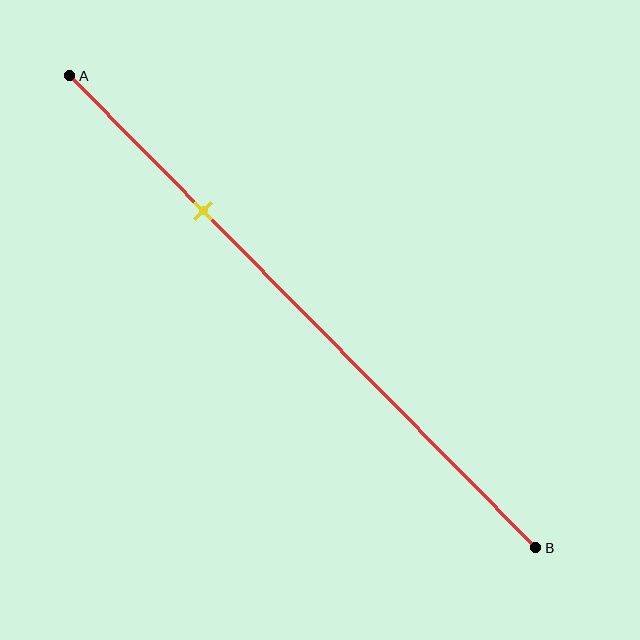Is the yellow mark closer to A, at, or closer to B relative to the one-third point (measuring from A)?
The yellow mark is closer to point A than the one-third point of segment AB.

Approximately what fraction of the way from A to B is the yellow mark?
The yellow mark is approximately 30% of the way from A to B.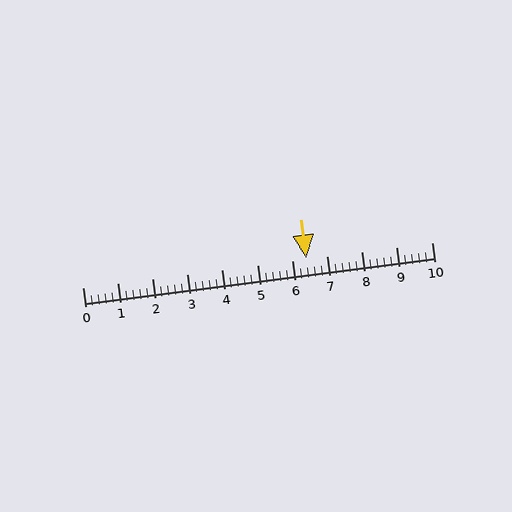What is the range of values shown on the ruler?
The ruler shows values from 0 to 10.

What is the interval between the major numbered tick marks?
The major tick marks are spaced 1 units apart.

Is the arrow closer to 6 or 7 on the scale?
The arrow is closer to 6.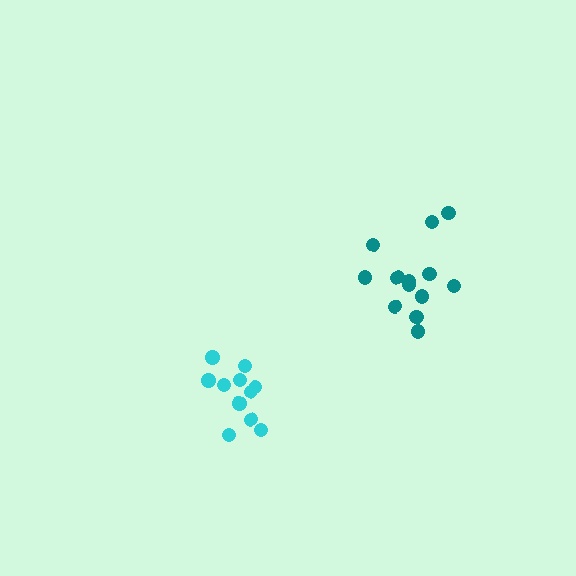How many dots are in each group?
Group 1: 13 dots, Group 2: 12 dots (25 total).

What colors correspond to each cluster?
The clusters are colored: teal, cyan.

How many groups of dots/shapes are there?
There are 2 groups.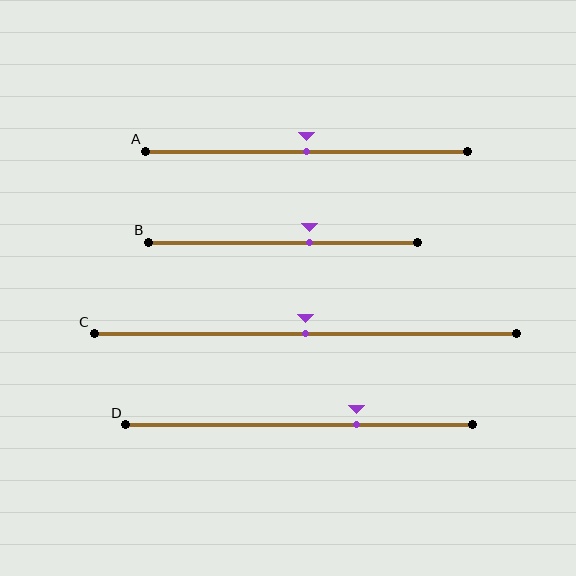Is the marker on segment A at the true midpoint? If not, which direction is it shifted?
Yes, the marker on segment A is at the true midpoint.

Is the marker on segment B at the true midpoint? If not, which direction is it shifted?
No, the marker on segment B is shifted to the right by about 10% of the segment length.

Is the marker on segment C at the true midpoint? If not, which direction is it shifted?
Yes, the marker on segment C is at the true midpoint.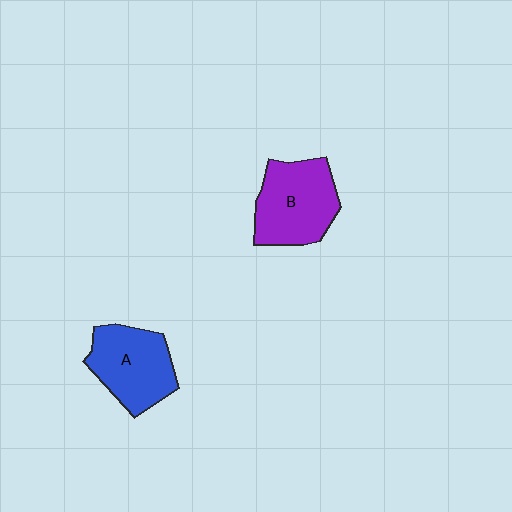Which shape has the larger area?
Shape B (purple).